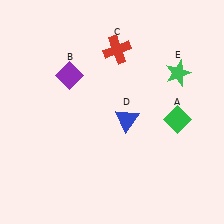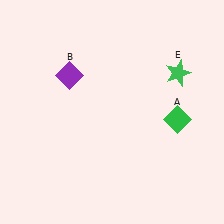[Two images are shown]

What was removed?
The blue triangle (D), the red cross (C) were removed in Image 2.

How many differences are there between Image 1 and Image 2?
There are 2 differences between the two images.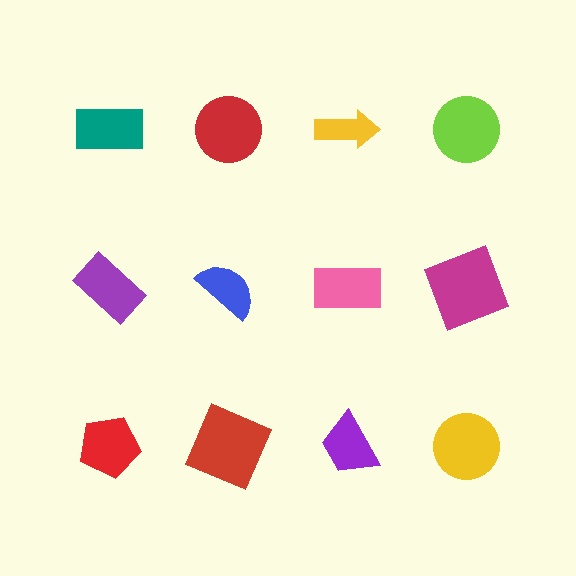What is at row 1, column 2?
A red circle.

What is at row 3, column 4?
A yellow circle.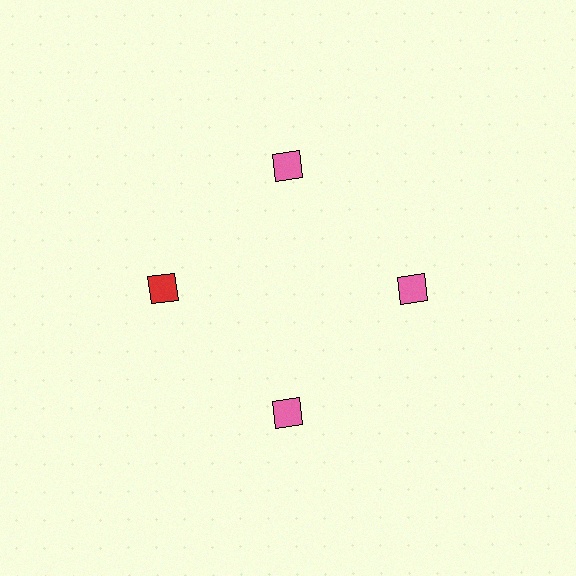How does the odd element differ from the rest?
It has a different color: red instead of pink.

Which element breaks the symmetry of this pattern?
The red diamond at roughly the 9 o'clock position breaks the symmetry. All other shapes are pink diamonds.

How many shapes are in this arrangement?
There are 4 shapes arranged in a ring pattern.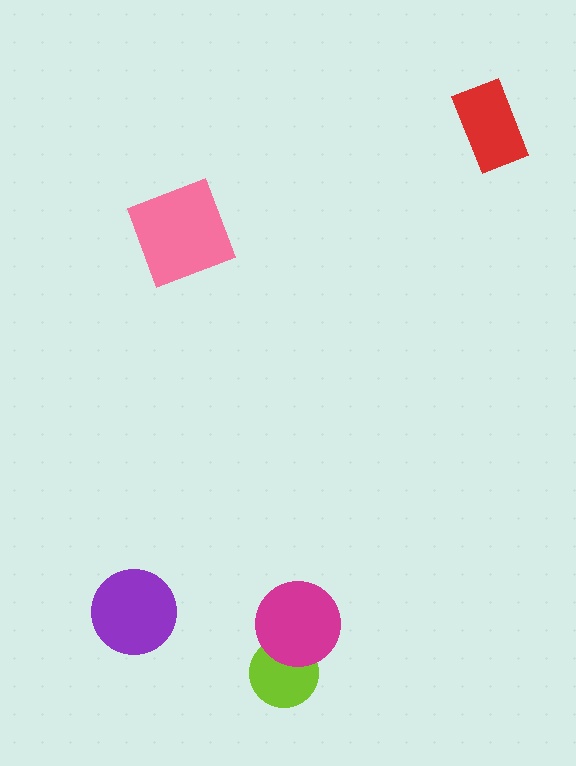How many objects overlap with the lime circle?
1 object overlaps with the lime circle.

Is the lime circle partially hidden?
Yes, it is partially covered by another shape.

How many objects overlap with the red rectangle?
0 objects overlap with the red rectangle.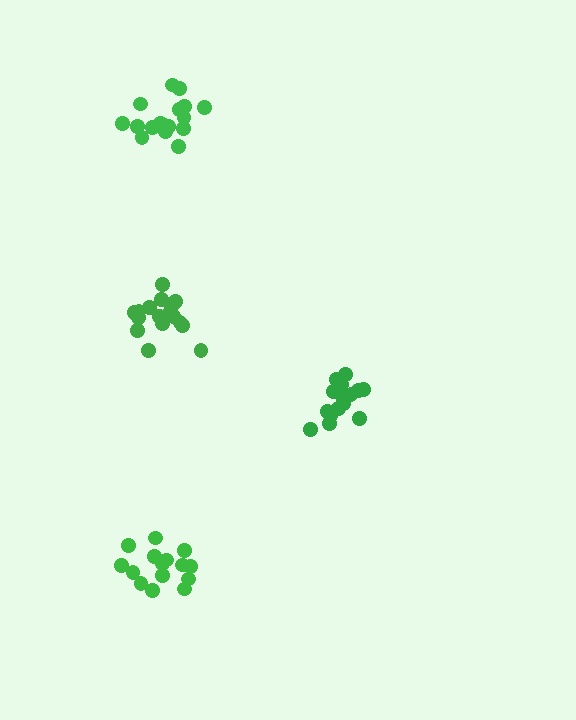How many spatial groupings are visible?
There are 4 spatial groupings.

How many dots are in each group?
Group 1: 16 dots, Group 2: 19 dots, Group 3: 15 dots, Group 4: 17 dots (67 total).